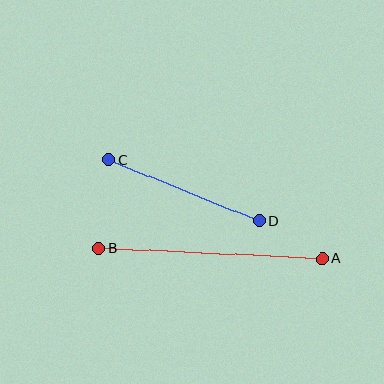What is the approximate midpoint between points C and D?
The midpoint is at approximately (184, 190) pixels.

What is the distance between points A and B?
The distance is approximately 224 pixels.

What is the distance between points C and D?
The distance is approximately 163 pixels.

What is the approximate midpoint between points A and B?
The midpoint is at approximately (210, 253) pixels.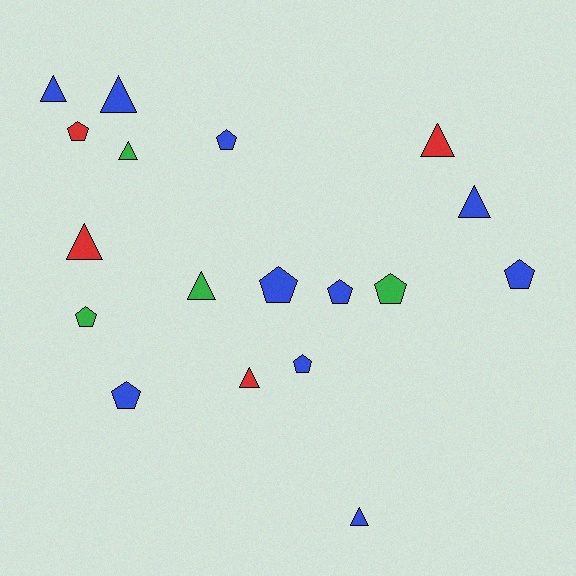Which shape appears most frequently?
Triangle, with 9 objects.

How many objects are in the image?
There are 18 objects.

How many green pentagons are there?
There are 2 green pentagons.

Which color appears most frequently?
Blue, with 10 objects.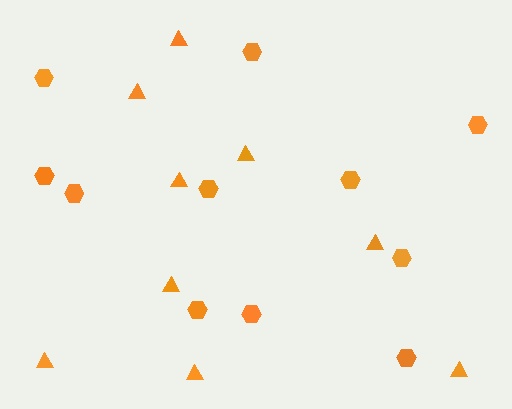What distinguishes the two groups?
There are 2 groups: one group of hexagons (11) and one group of triangles (9).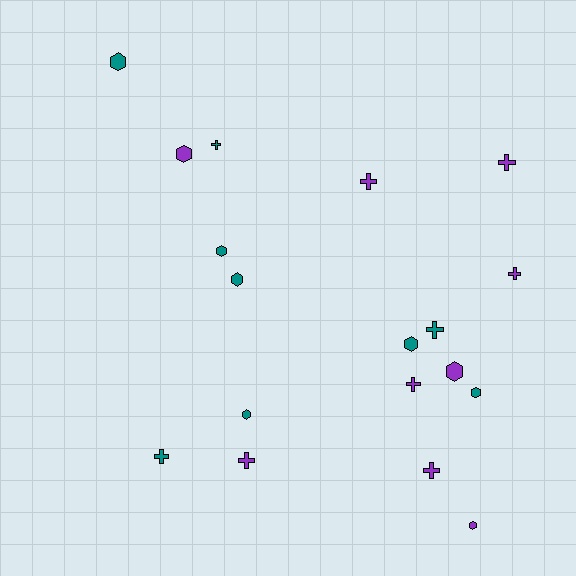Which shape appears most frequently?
Cross, with 9 objects.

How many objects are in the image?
There are 18 objects.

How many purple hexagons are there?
There are 3 purple hexagons.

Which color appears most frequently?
Purple, with 9 objects.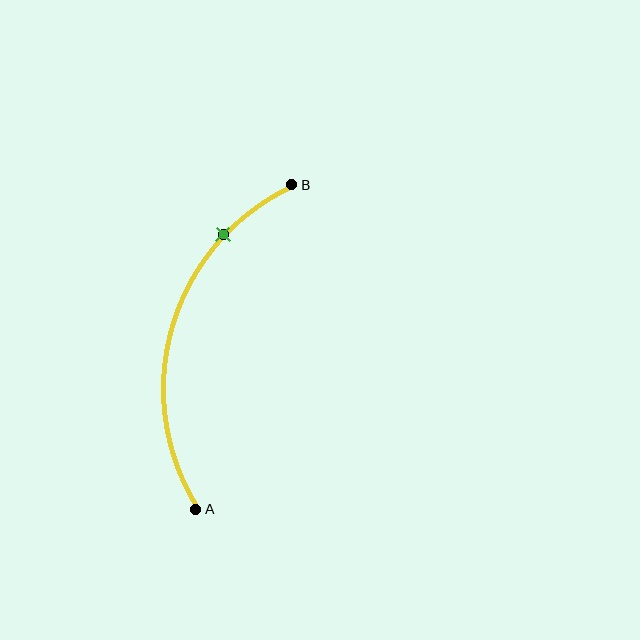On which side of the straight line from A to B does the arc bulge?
The arc bulges to the left of the straight line connecting A and B.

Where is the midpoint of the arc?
The arc midpoint is the point on the curve farthest from the straight line joining A and B. It sits to the left of that line.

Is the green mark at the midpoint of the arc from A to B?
No. The green mark lies on the arc but is closer to endpoint B. The arc midpoint would be at the point on the curve equidistant along the arc from both A and B.